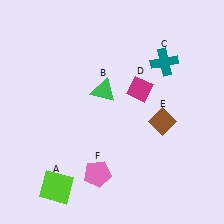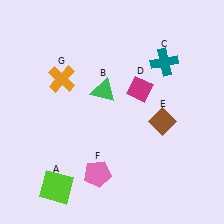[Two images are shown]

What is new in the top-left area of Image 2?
An orange cross (G) was added in the top-left area of Image 2.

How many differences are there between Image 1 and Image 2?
There is 1 difference between the two images.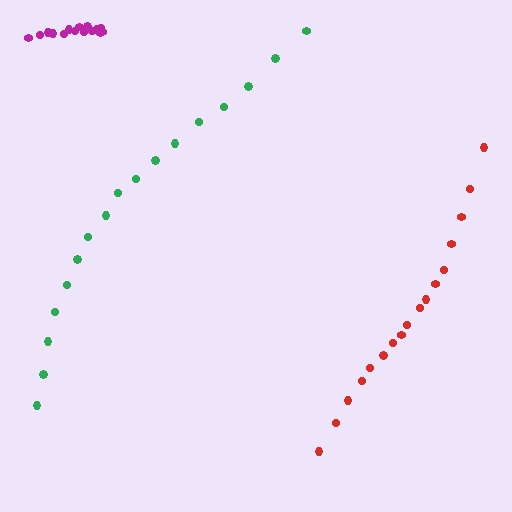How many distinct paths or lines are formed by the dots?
There are 3 distinct paths.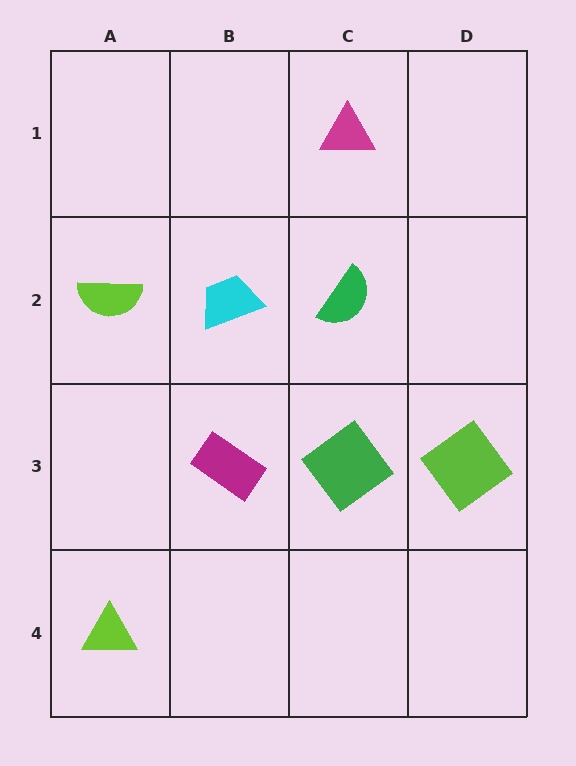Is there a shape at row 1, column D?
No, that cell is empty.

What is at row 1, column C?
A magenta triangle.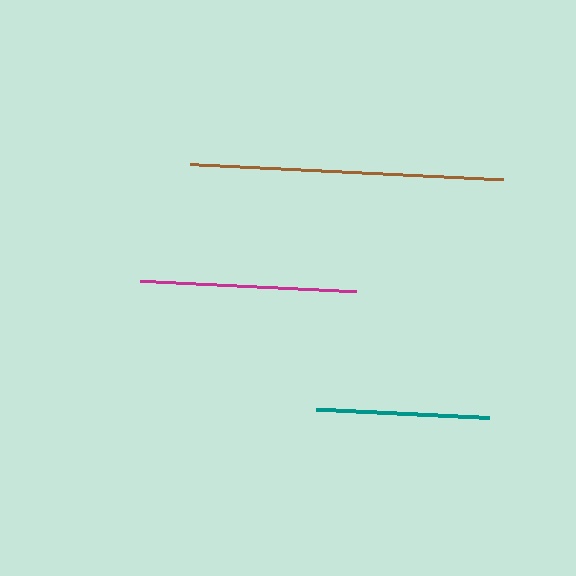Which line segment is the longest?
The brown line is the longest at approximately 313 pixels.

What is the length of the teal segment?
The teal segment is approximately 173 pixels long.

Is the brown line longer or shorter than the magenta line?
The brown line is longer than the magenta line.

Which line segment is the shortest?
The teal line is the shortest at approximately 173 pixels.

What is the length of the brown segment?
The brown segment is approximately 313 pixels long.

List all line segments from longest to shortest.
From longest to shortest: brown, magenta, teal.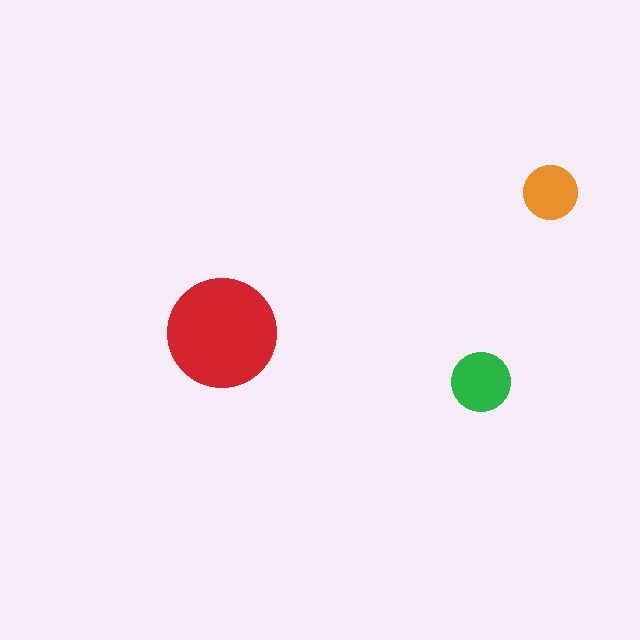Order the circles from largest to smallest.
the red one, the green one, the orange one.